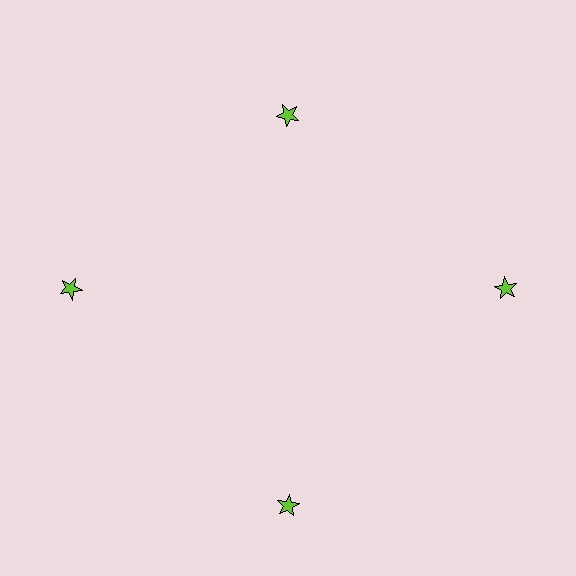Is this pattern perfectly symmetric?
No. The 4 lime stars are arranged in a ring, but one element near the 12 o'clock position is pulled inward toward the center, breaking the 4-fold rotational symmetry.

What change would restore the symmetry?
The symmetry would be restored by moving it outward, back onto the ring so that all 4 stars sit at equal angles and equal distance from the center.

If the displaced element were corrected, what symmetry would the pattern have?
It would have 4-fold rotational symmetry — the pattern would map onto itself every 90 degrees.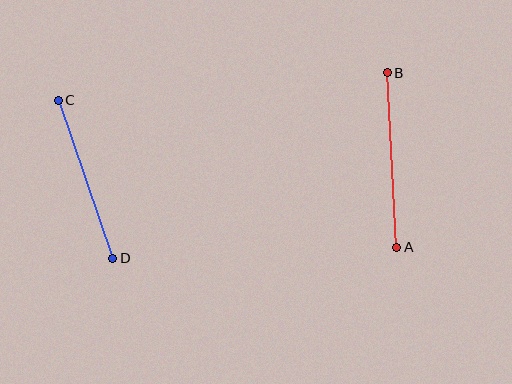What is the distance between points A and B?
The distance is approximately 175 pixels.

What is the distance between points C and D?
The distance is approximately 167 pixels.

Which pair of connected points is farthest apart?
Points A and B are farthest apart.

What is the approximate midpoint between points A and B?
The midpoint is at approximately (392, 160) pixels.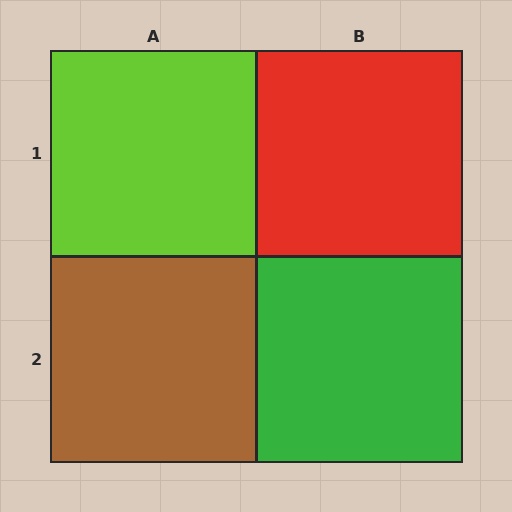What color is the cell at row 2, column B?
Green.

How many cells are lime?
1 cell is lime.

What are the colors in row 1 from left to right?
Lime, red.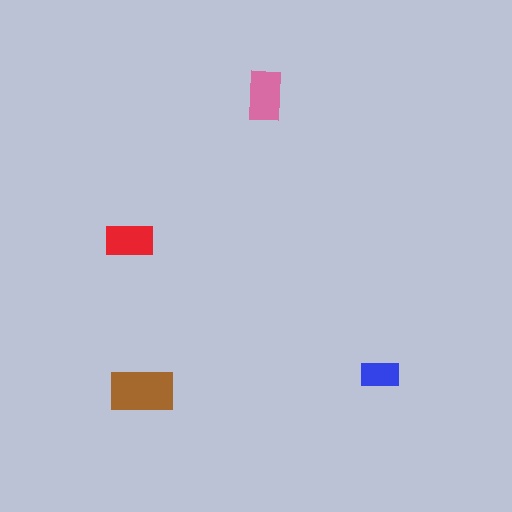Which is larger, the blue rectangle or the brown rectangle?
The brown one.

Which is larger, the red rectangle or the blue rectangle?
The red one.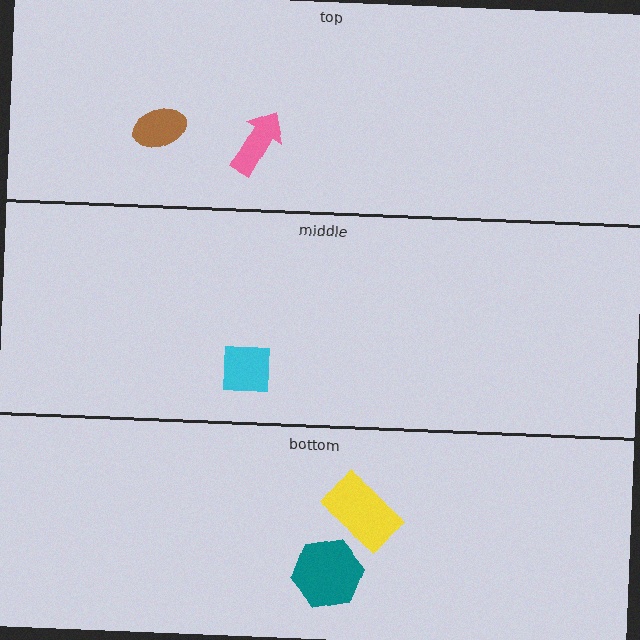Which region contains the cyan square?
The middle region.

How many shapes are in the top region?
2.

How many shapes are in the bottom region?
2.